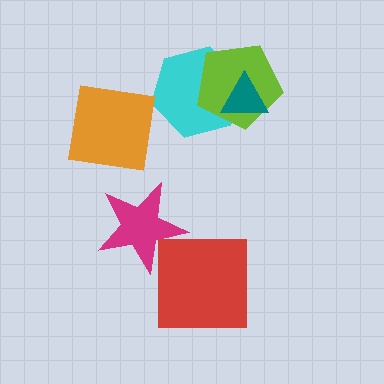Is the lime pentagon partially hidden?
Yes, it is partially covered by another shape.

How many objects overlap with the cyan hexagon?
2 objects overlap with the cyan hexagon.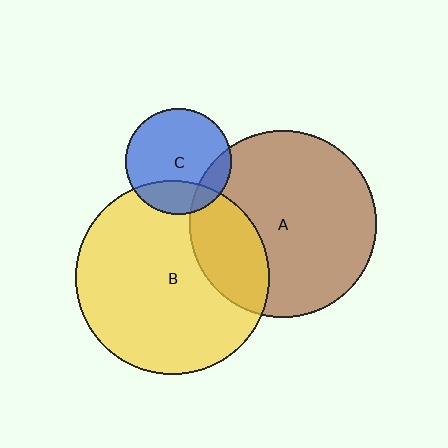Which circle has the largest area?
Circle B (yellow).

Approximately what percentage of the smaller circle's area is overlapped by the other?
Approximately 25%.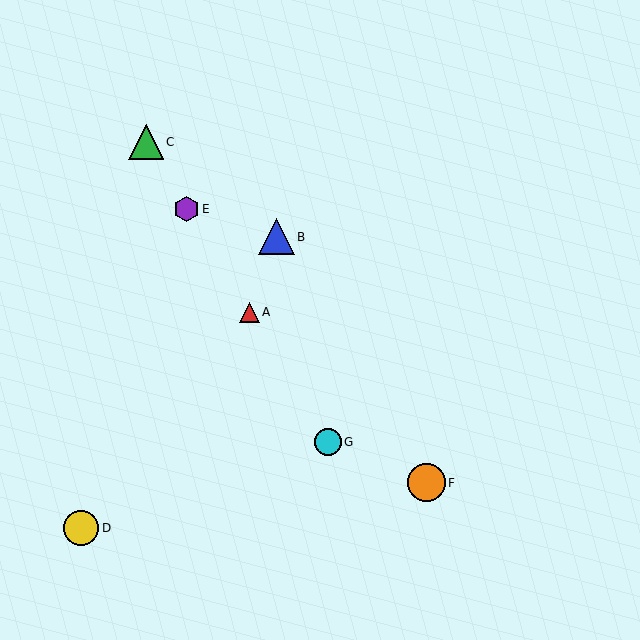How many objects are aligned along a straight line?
4 objects (A, C, E, G) are aligned along a straight line.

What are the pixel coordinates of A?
Object A is at (249, 312).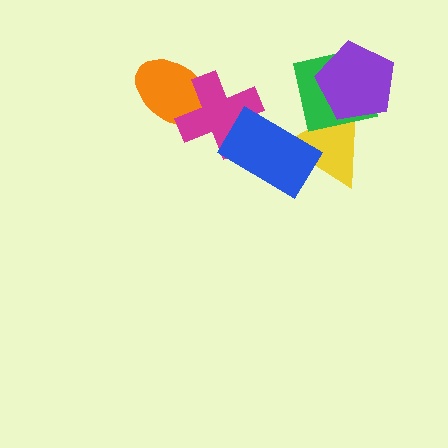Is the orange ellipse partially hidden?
Yes, it is partially covered by another shape.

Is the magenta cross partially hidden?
Yes, it is partially covered by another shape.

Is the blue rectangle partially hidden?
No, no other shape covers it.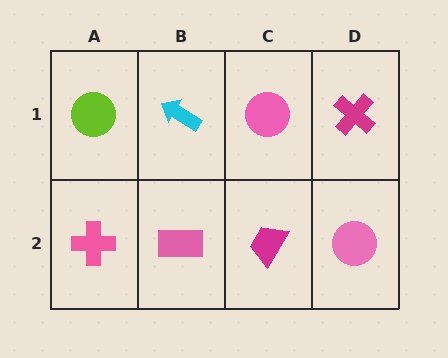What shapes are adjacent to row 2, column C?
A pink circle (row 1, column C), a pink rectangle (row 2, column B), a pink circle (row 2, column D).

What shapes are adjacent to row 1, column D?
A pink circle (row 2, column D), a pink circle (row 1, column C).